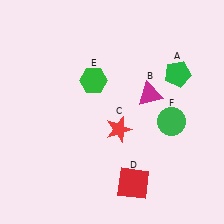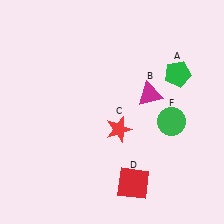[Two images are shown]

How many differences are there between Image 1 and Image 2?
There is 1 difference between the two images.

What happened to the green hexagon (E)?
The green hexagon (E) was removed in Image 2. It was in the top-left area of Image 1.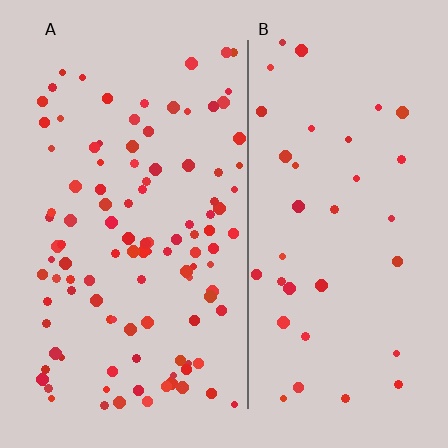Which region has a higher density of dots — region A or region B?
A (the left).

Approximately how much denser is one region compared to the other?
Approximately 2.9× — region A over region B.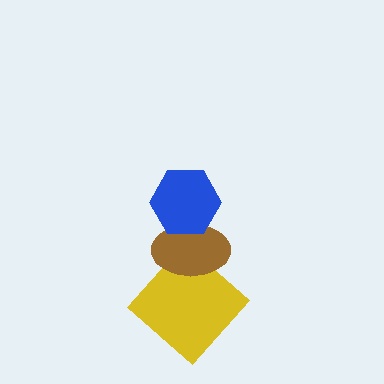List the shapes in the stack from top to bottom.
From top to bottom: the blue hexagon, the brown ellipse, the yellow diamond.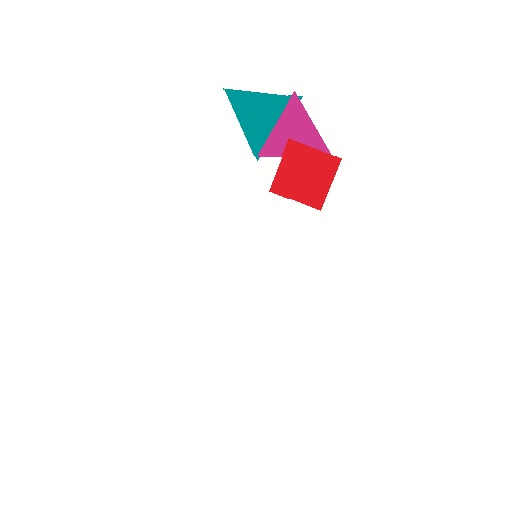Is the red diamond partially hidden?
No, no other shape covers it.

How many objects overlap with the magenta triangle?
2 objects overlap with the magenta triangle.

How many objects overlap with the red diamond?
2 objects overlap with the red diamond.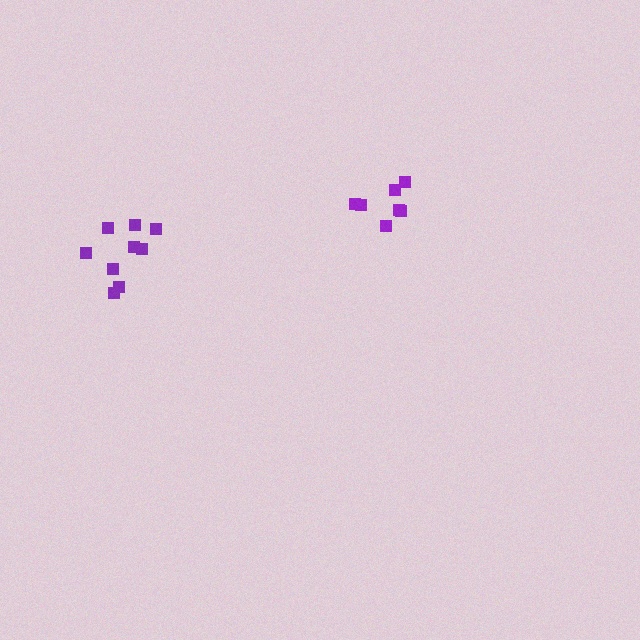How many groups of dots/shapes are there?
There are 2 groups.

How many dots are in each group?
Group 1: 7 dots, Group 2: 9 dots (16 total).